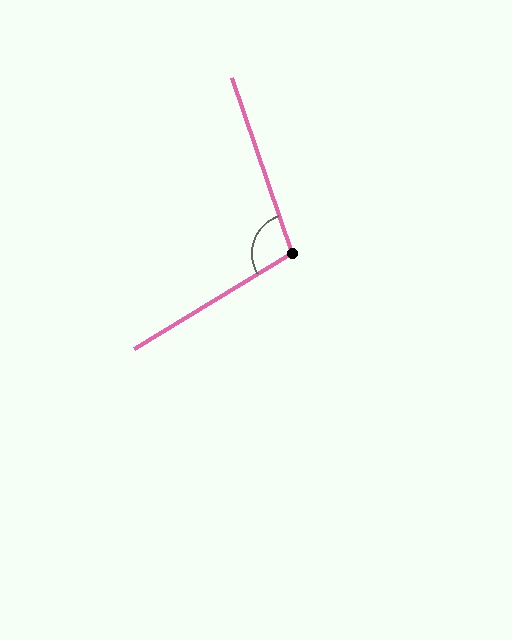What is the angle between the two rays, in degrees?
Approximately 103 degrees.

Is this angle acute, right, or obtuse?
It is obtuse.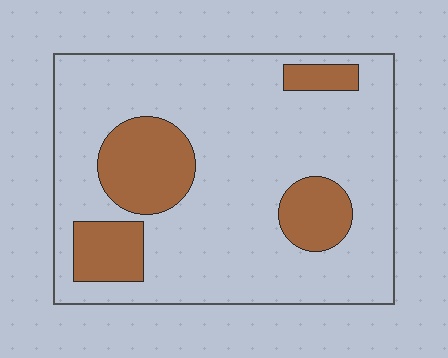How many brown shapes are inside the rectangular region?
4.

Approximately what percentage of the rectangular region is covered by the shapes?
Approximately 20%.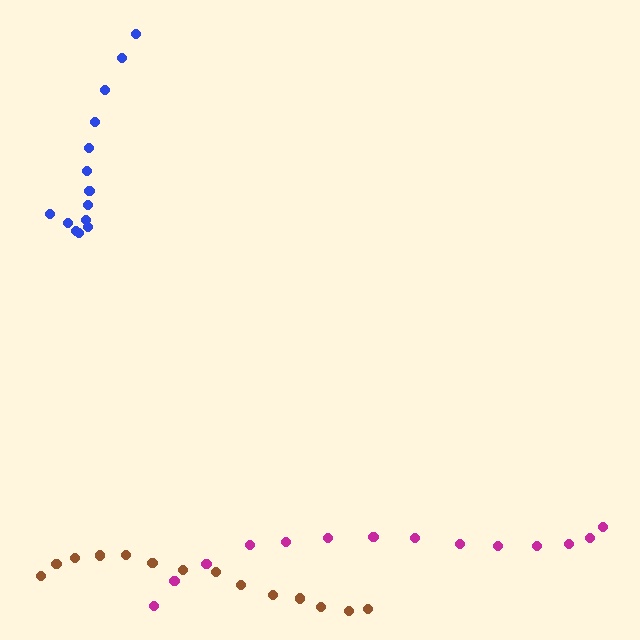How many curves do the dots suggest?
There are 3 distinct paths.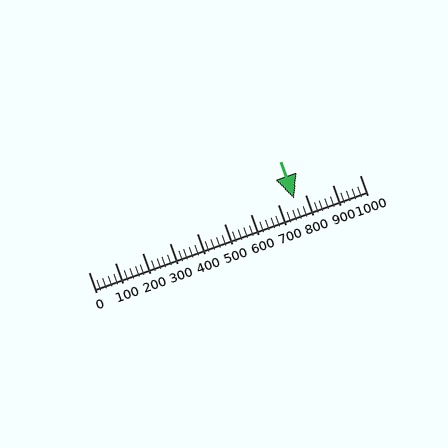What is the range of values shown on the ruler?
The ruler shows values from 0 to 1000.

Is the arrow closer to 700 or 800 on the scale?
The arrow is closer to 800.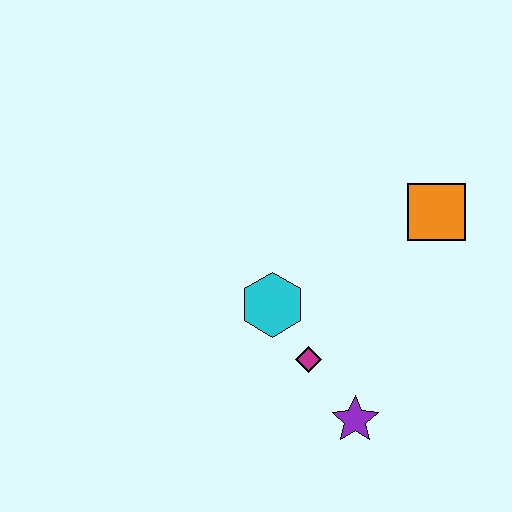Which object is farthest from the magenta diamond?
The orange square is farthest from the magenta diamond.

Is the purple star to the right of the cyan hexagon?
Yes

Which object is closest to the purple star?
The magenta diamond is closest to the purple star.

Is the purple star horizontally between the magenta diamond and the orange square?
Yes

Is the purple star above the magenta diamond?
No